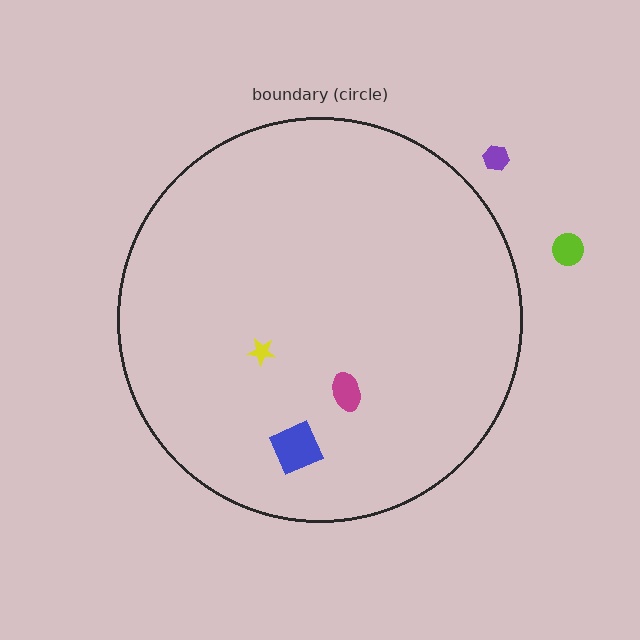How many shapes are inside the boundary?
3 inside, 2 outside.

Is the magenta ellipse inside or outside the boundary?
Inside.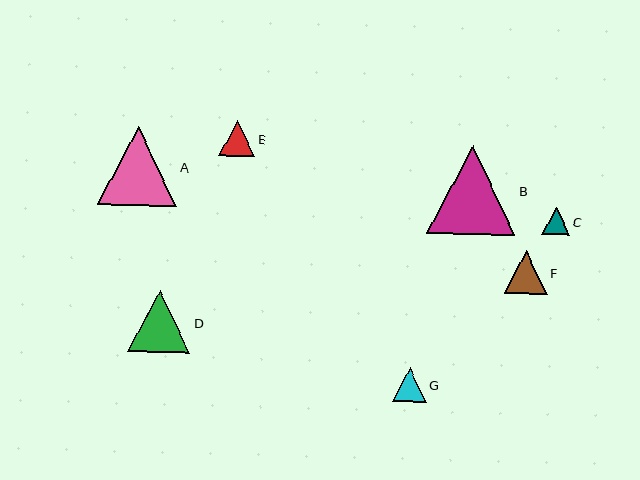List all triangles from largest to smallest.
From largest to smallest: B, A, D, F, E, G, C.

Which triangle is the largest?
Triangle B is the largest with a size of approximately 88 pixels.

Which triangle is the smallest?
Triangle C is the smallest with a size of approximately 27 pixels.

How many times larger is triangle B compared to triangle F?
Triangle B is approximately 2.1 times the size of triangle F.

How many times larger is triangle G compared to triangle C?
Triangle G is approximately 1.3 times the size of triangle C.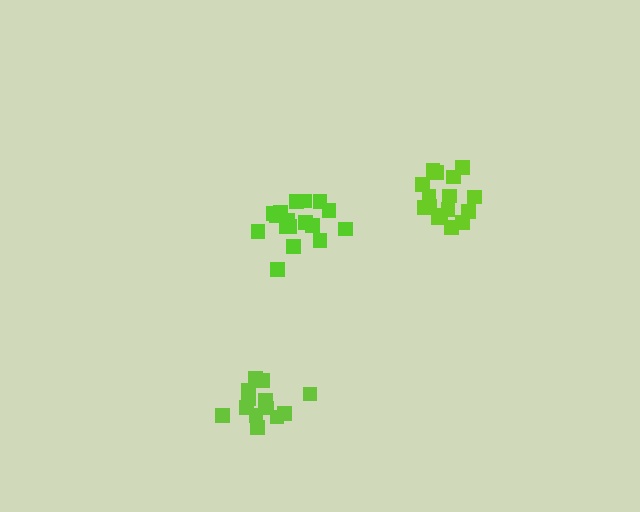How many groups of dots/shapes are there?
There are 3 groups.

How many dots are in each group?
Group 1: 17 dots, Group 2: 16 dots, Group 3: 14 dots (47 total).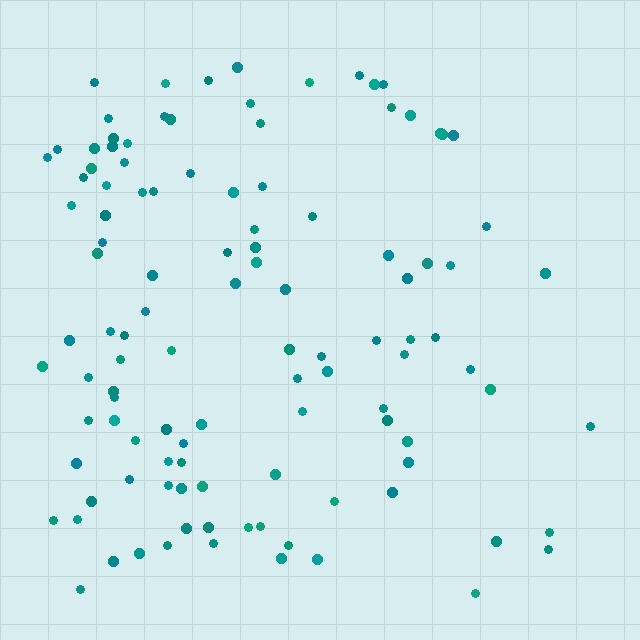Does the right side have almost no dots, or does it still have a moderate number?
Still a moderate number, just noticeably fewer than the left.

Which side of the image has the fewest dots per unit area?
The right.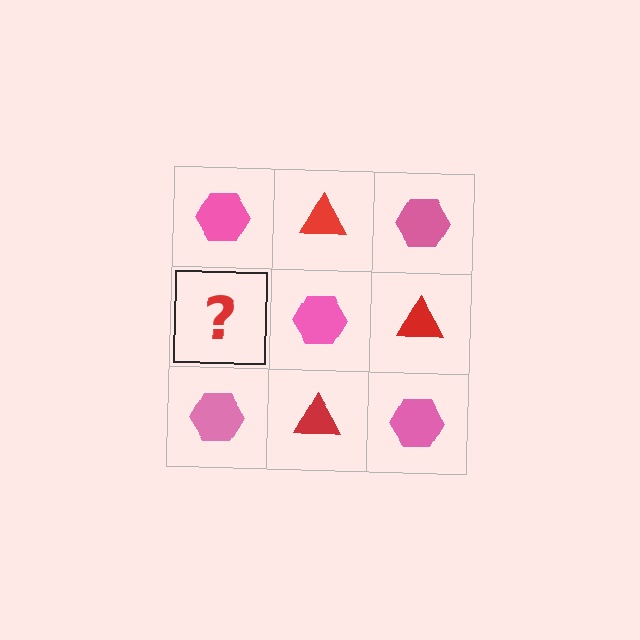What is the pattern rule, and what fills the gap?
The rule is that it alternates pink hexagon and red triangle in a checkerboard pattern. The gap should be filled with a red triangle.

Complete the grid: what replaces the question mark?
The question mark should be replaced with a red triangle.